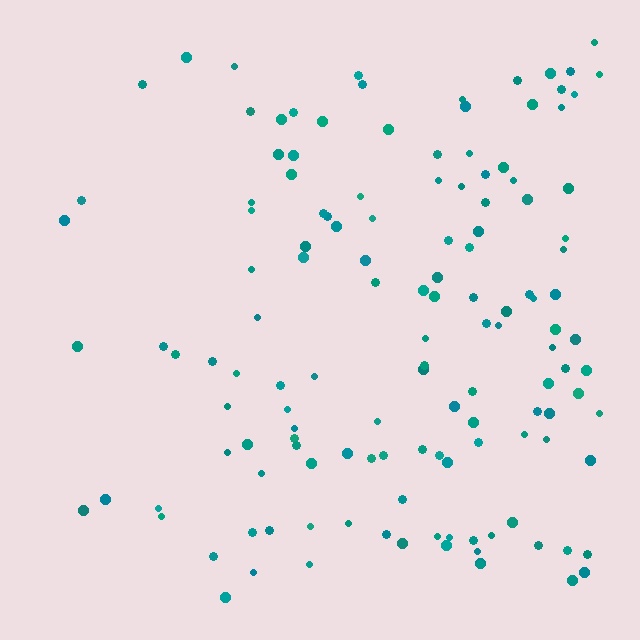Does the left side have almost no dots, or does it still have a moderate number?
Still a moderate number, just noticeably fewer than the right.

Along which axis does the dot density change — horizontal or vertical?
Horizontal.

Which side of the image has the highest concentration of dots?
The right.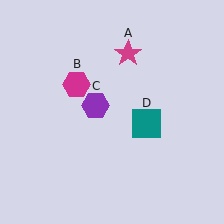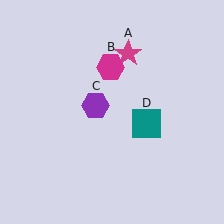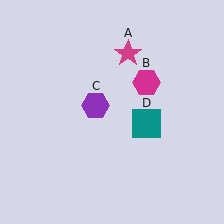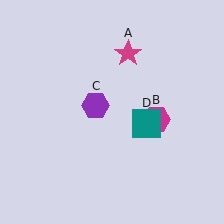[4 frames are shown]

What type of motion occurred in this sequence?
The magenta hexagon (object B) rotated clockwise around the center of the scene.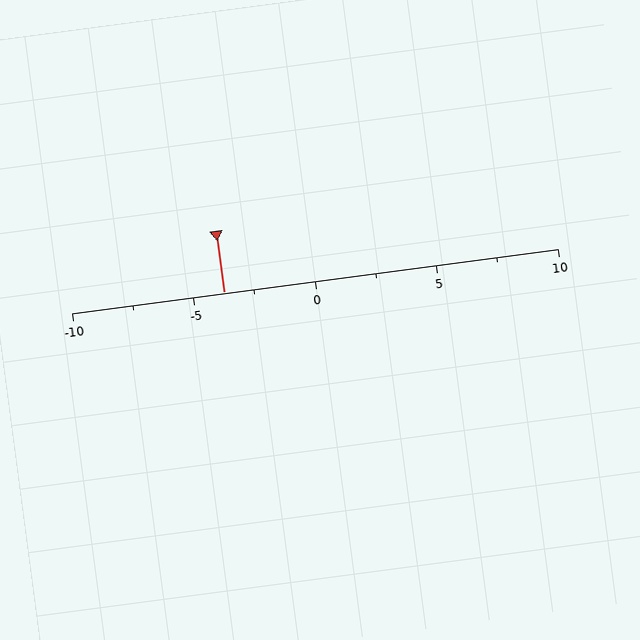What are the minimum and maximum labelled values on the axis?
The axis runs from -10 to 10.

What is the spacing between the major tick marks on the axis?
The major ticks are spaced 5 apart.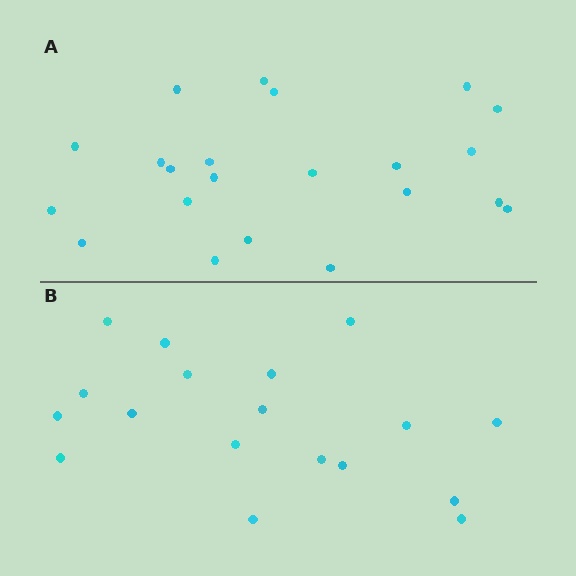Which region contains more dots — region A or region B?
Region A (the top region) has more dots.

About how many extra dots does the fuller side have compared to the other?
Region A has about 4 more dots than region B.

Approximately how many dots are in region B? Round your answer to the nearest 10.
About 20 dots. (The exact count is 18, which rounds to 20.)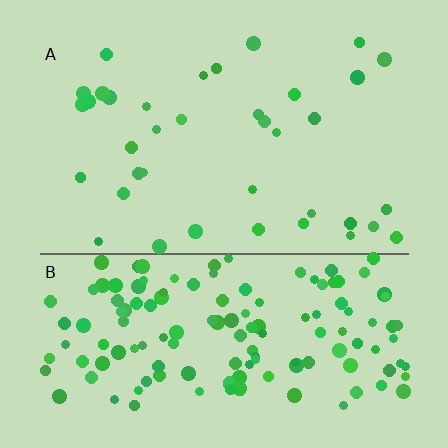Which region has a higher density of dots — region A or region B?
B (the bottom).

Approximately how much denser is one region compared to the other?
Approximately 4.0× — region B over region A.